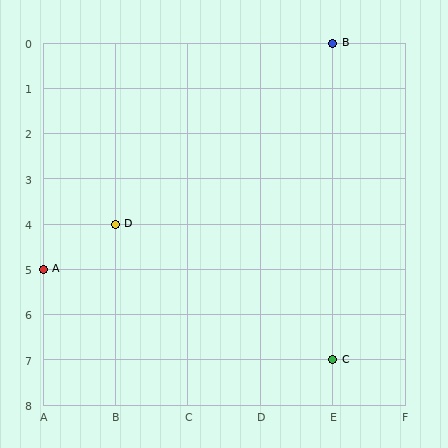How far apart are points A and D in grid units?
Points A and D are 1 column and 1 row apart (about 1.4 grid units diagonally).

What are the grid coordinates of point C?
Point C is at grid coordinates (E, 7).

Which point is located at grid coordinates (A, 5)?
Point A is at (A, 5).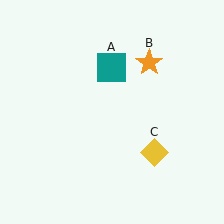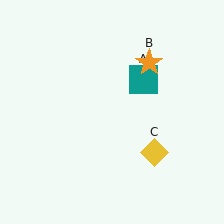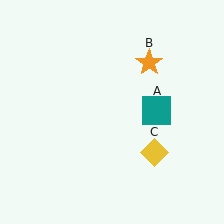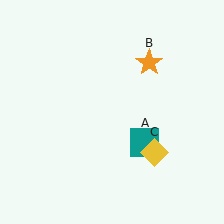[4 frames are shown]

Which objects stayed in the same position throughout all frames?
Orange star (object B) and yellow diamond (object C) remained stationary.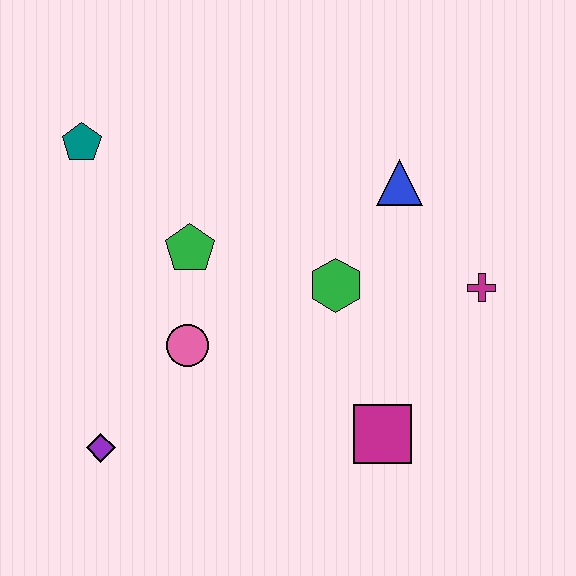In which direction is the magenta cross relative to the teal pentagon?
The magenta cross is to the right of the teal pentagon.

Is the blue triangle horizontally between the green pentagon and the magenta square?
No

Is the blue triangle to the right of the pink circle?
Yes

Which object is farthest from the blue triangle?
The purple diamond is farthest from the blue triangle.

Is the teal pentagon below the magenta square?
No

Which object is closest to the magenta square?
The green hexagon is closest to the magenta square.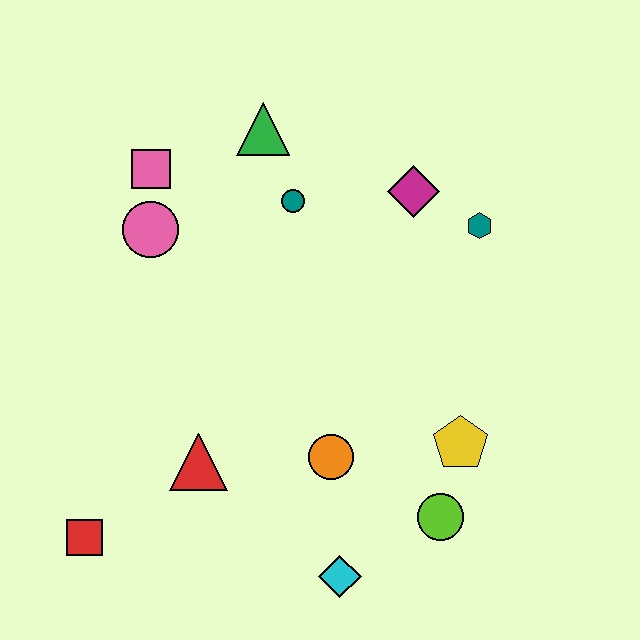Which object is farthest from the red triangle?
The teal hexagon is farthest from the red triangle.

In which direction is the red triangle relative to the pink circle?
The red triangle is below the pink circle.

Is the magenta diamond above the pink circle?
Yes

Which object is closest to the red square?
The red triangle is closest to the red square.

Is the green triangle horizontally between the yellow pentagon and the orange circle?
No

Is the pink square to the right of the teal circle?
No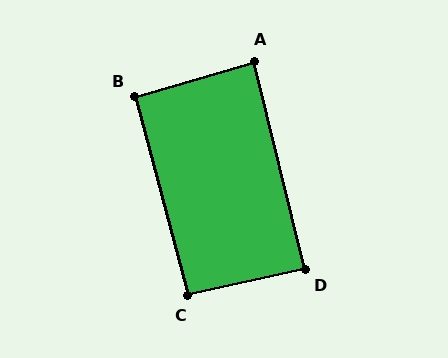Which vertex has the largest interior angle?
C, at approximately 93 degrees.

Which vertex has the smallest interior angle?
A, at approximately 87 degrees.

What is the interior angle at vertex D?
Approximately 89 degrees (approximately right).